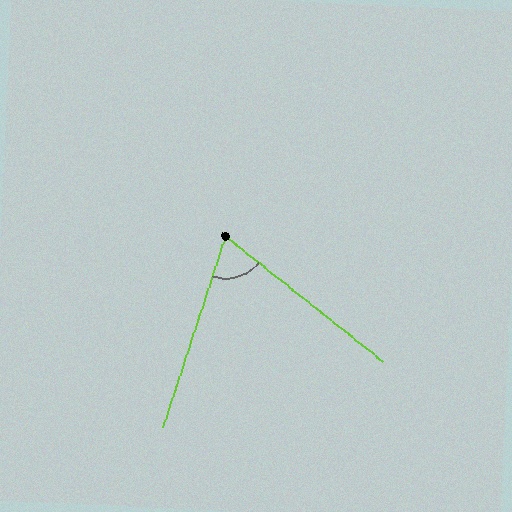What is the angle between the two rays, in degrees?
Approximately 70 degrees.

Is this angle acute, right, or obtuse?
It is acute.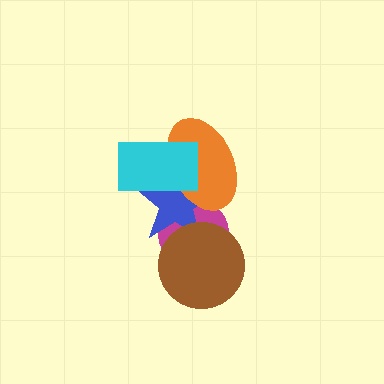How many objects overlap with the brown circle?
2 objects overlap with the brown circle.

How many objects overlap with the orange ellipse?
3 objects overlap with the orange ellipse.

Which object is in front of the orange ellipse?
The cyan rectangle is in front of the orange ellipse.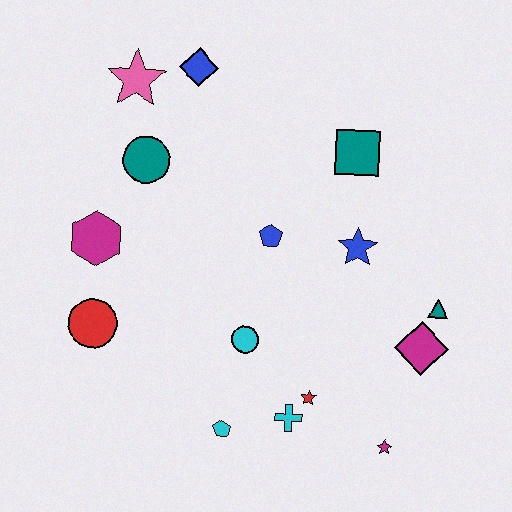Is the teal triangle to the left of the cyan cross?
No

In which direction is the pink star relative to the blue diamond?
The pink star is to the left of the blue diamond.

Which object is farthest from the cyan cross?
The pink star is farthest from the cyan cross.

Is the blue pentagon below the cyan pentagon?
No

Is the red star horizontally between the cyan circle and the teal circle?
No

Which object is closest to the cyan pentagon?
The cyan cross is closest to the cyan pentagon.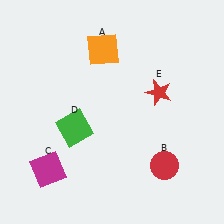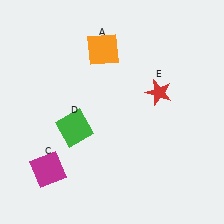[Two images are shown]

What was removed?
The red circle (B) was removed in Image 2.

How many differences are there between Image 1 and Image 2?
There is 1 difference between the two images.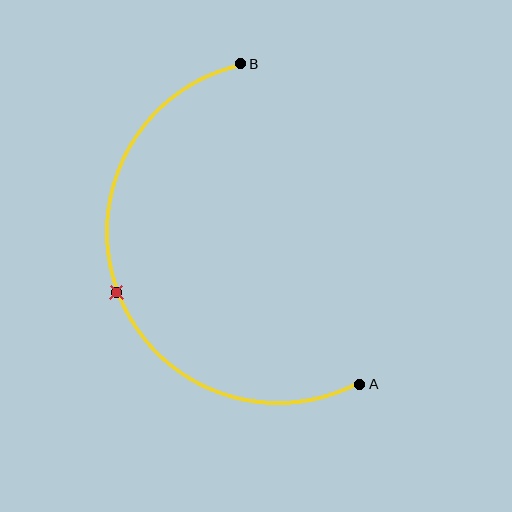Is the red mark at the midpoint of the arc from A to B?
Yes. The red mark lies on the arc at equal arc-length from both A and B — it is the arc midpoint.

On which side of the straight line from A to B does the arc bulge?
The arc bulges to the left of the straight line connecting A and B.